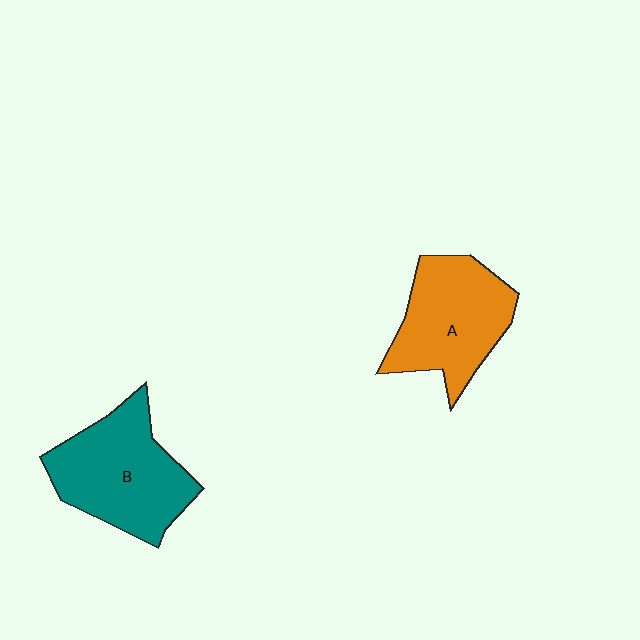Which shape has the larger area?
Shape B (teal).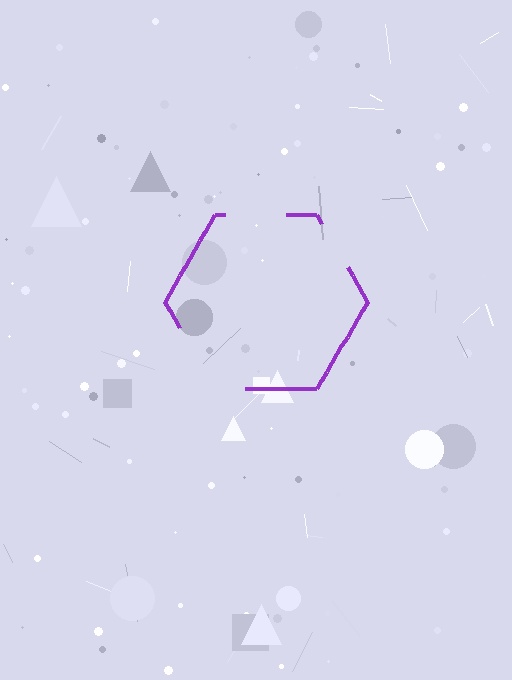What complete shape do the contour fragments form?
The contour fragments form a hexagon.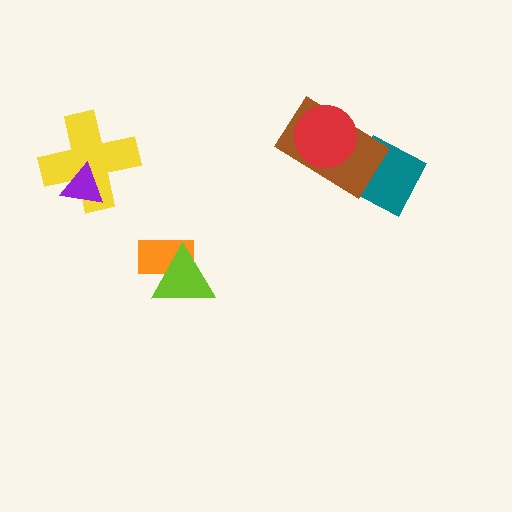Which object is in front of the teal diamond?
The brown rectangle is in front of the teal diamond.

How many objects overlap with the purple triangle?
1 object overlaps with the purple triangle.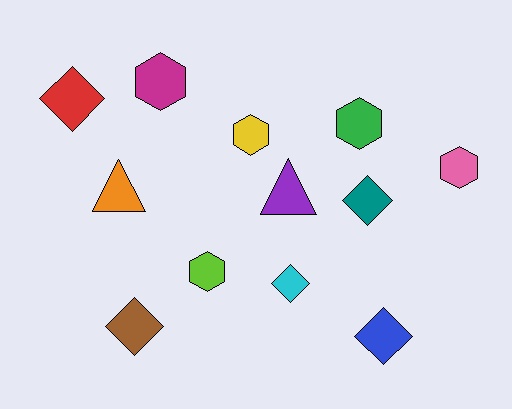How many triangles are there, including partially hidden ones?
There are 2 triangles.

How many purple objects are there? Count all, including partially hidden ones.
There is 1 purple object.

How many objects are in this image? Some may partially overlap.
There are 12 objects.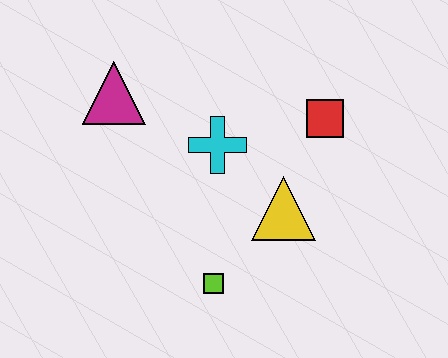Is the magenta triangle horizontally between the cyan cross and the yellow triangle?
No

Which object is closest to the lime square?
The yellow triangle is closest to the lime square.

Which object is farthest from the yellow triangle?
The magenta triangle is farthest from the yellow triangle.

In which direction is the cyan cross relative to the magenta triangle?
The cyan cross is to the right of the magenta triangle.